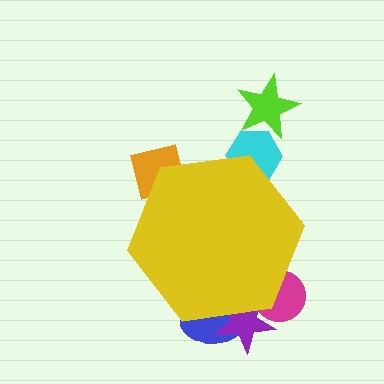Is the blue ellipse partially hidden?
Yes, the blue ellipse is partially hidden behind the yellow hexagon.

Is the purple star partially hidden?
Yes, the purple star is partially hidden behind the yellow hexagon.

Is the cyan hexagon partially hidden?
Yes, the cyan hexagon is partially hidden behind the yellow hexagon.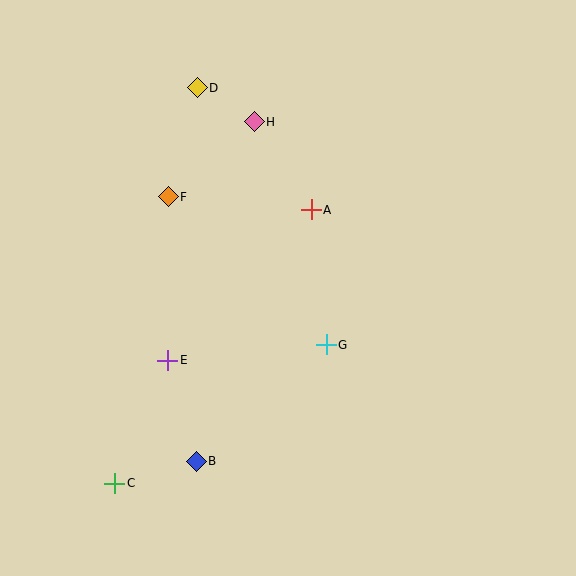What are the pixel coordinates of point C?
Point C is at (115, 483).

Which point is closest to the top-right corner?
Point A is closest to the top-right corner.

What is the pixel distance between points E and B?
The distance between E and B is 105 pixels.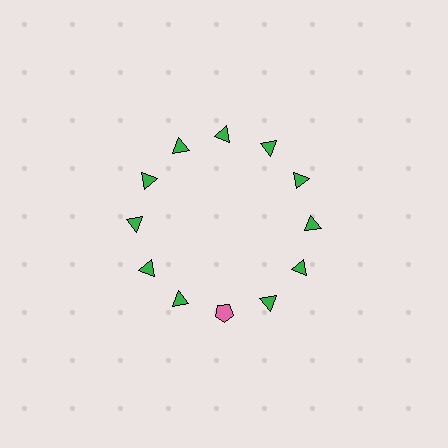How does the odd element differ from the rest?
It differs in both color (pink instead of green) and shape (pentagon instead of triangle).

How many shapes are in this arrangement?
There are 12 shapes arranged in a ring pattern.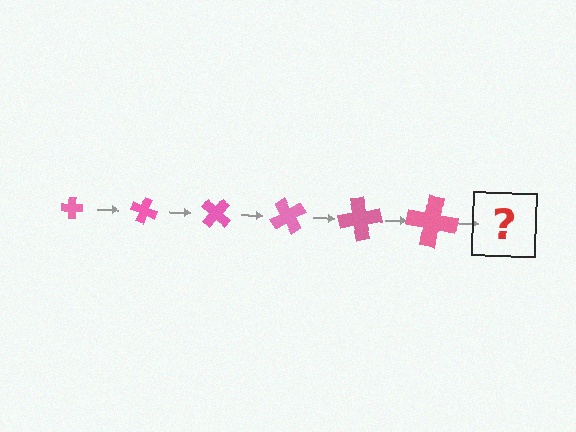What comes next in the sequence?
The next element should be a cross, larger than the previous one and rotated 120 degrees from the start.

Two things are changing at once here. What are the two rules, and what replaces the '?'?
The two rules are that the cross grows larger each step and it rotates 20 degrees each step. The '?' should be a cross, larger than the previous one and rotated 120 degrees from the start.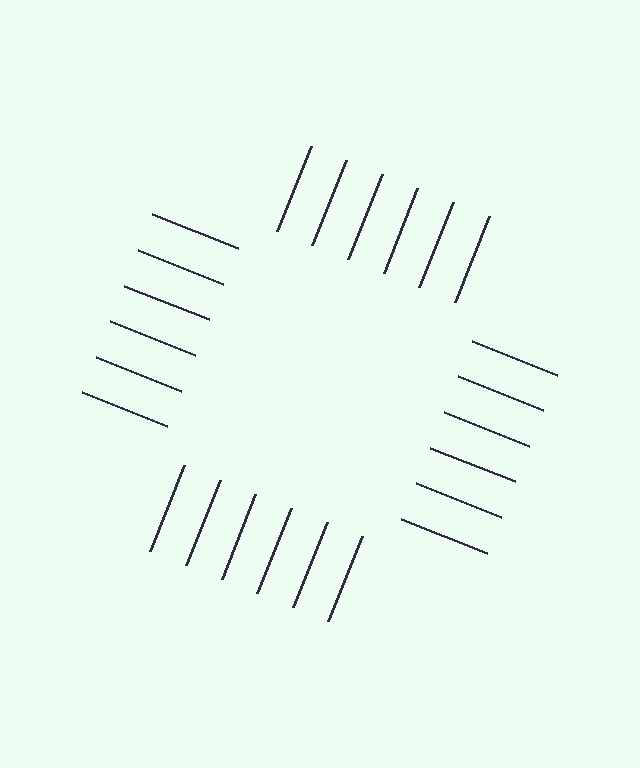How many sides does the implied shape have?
4 sides — the line-ends trace a square.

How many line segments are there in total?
24 — 6 along each of the 4 edges.